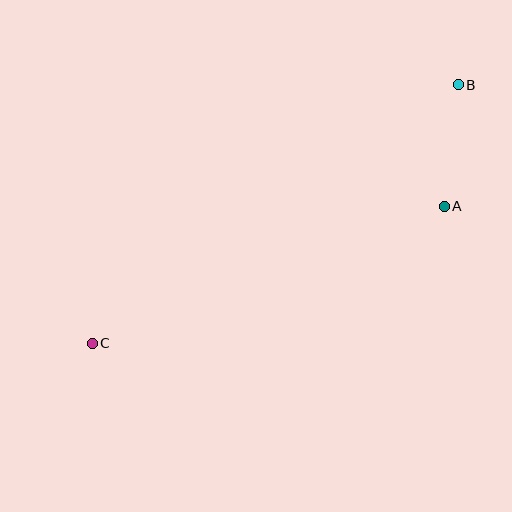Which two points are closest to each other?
Points A and B are closest to each other.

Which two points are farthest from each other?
Points B and C are farthest from each other.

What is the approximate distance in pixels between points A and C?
The distance between A and C is approximately 378 pixels.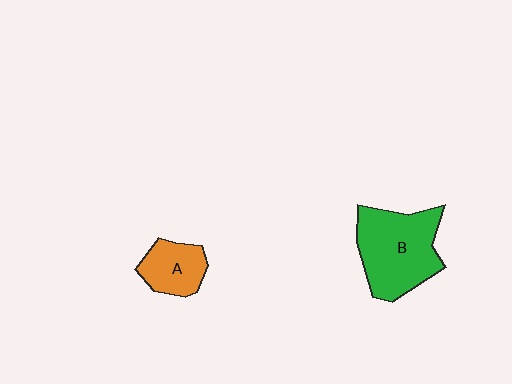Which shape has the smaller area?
Shape A (orange).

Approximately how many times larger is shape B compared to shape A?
Approximately 2.1 times.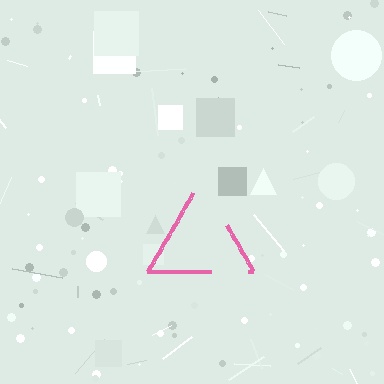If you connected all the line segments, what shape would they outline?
They would outline a triangle.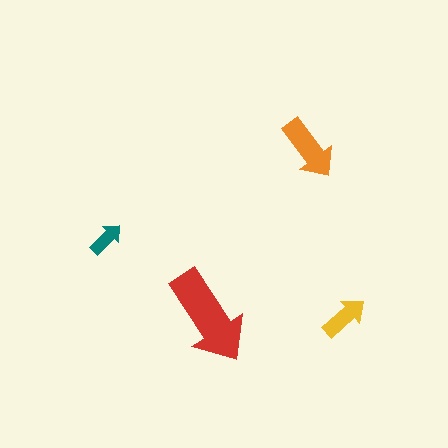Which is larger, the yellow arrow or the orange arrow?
The orange one.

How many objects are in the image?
There are 4 objects in the image.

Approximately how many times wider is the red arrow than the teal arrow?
About 3 times wider.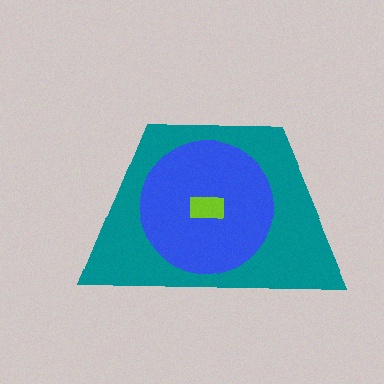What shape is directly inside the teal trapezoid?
The blue circle.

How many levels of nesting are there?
3.